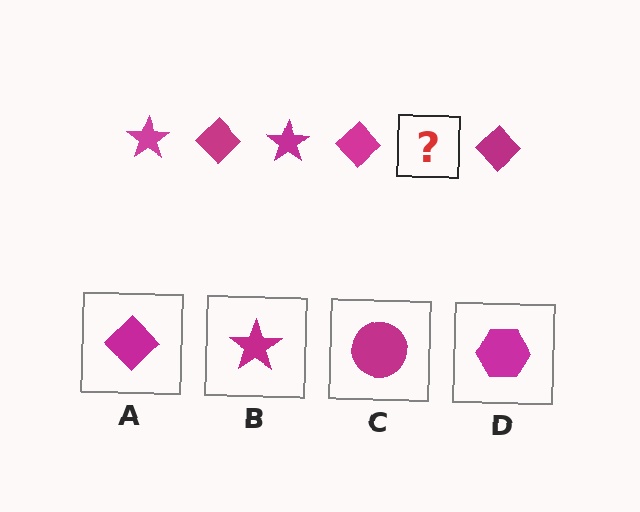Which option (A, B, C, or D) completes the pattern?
B.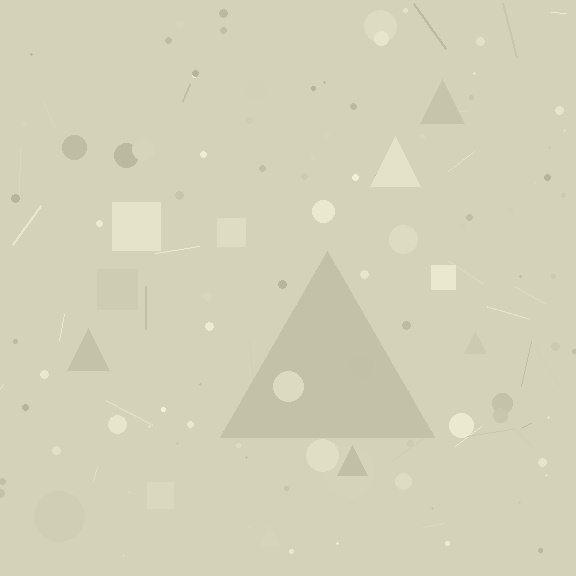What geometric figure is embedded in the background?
A triangle is embedded in the background.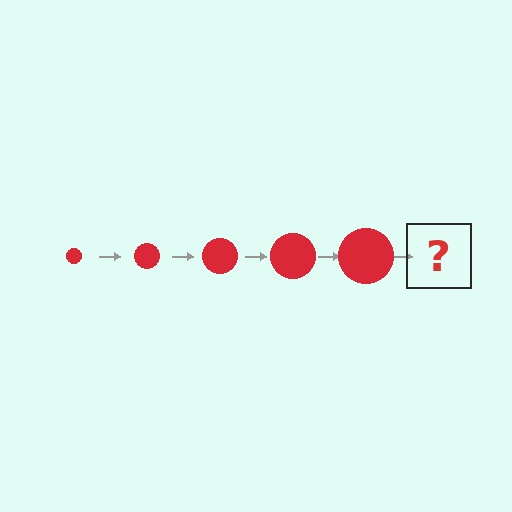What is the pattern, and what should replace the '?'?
The pattern is that the circle gets progressively larger each step. The '?' should be a red circle, larger than the previous one.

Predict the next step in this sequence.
The next step is a red circle, larger than the previous one.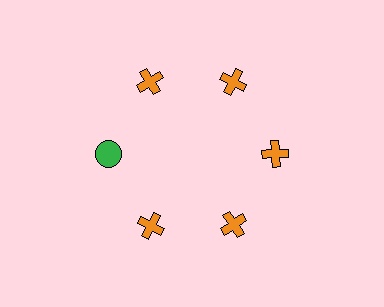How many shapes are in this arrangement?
There are 6 shapes arranged in a ring pattern.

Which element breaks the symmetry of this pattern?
The green circle at roughly the 9 o'clock position breaks the symmetry. All other shapes are orange crosses.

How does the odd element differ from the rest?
It differs in both color (green instead of orange) and shape (circle instead of cross).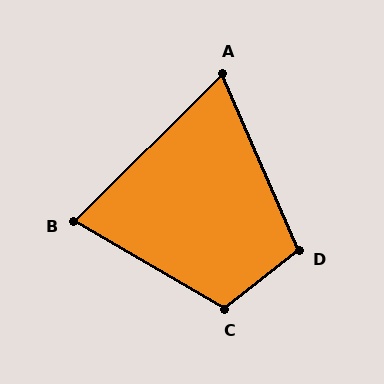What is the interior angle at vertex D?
Approximately 105 degrees (obtuse).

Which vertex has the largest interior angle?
C, at approximately 111 degrees.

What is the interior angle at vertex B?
Approximately 75 degrees (acute).